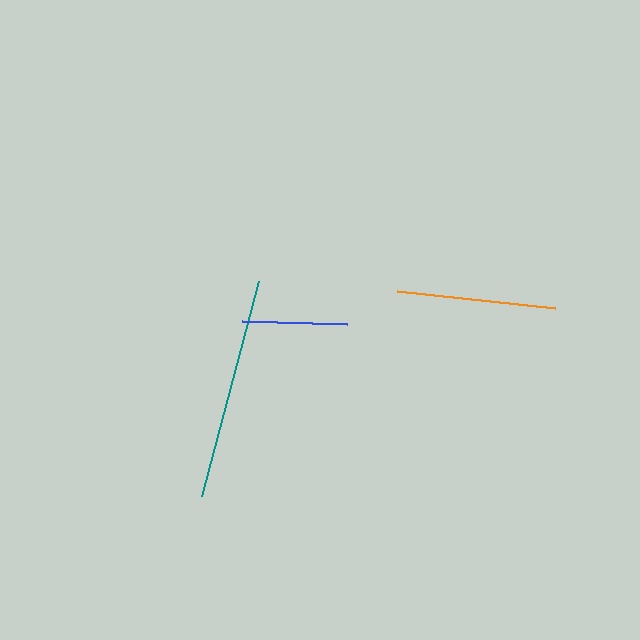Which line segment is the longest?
The teal line is the longest at approximately 223 pixels.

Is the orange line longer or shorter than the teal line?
The teal line is longer than the orange line.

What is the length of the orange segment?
The orange segment is approximately 159 pixels long.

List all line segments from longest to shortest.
From longest to shortest: teal, orange, blue.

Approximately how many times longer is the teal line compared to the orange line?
The teal line is approximately 1.4 times the length of the orange line.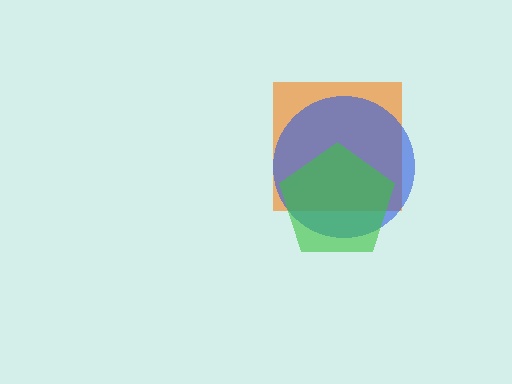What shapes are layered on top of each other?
The layered shapes are: an orange square, a blue circle, a green pentagon.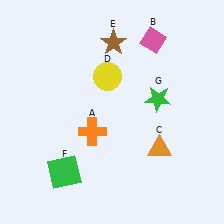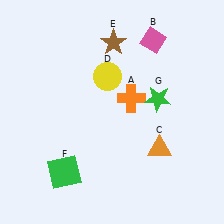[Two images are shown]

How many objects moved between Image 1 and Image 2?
1 object moved between the two images.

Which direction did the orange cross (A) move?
The orange cross (A) moved right.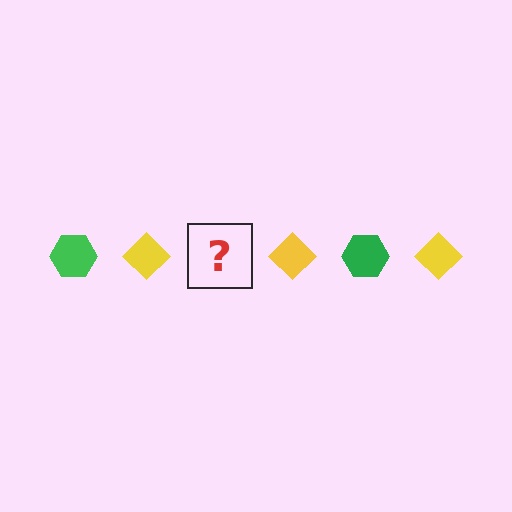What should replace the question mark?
The question mark should be replaced with a green hexagon.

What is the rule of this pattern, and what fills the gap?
The rule is that the pattern alternates between green hexagon and yellow diamond. The gap should be filled with a green hexagon.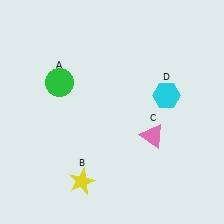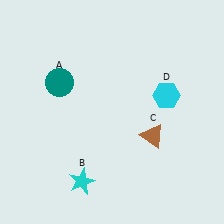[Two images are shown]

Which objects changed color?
A changed from green to teal. B changed from yellow to cyan. C changed from pink to brown.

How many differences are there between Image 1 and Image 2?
There are 3 differences between the two images.